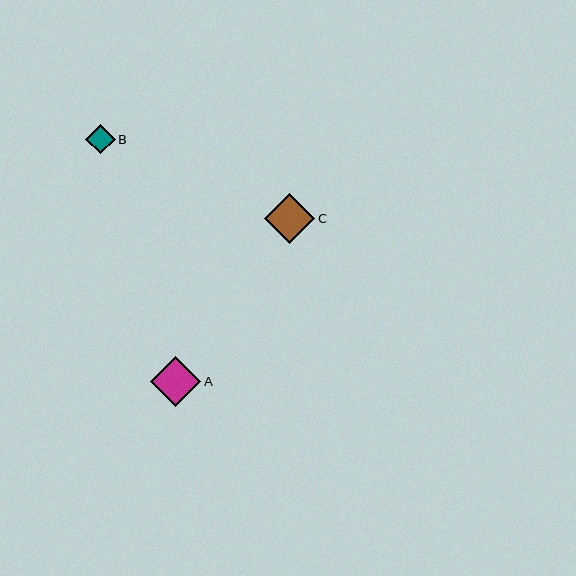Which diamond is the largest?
Diamond C is the largest with a size of approximately 50 pixels.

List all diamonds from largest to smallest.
From largest to smallest: C, A, B.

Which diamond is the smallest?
Diamond B is the smallest with a size of approximately 30 pixels.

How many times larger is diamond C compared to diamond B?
Diamond C is approximately 1.7 times the size of diamond B.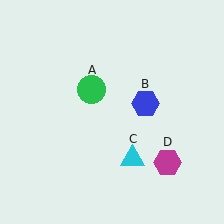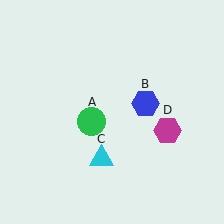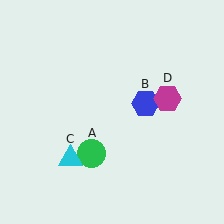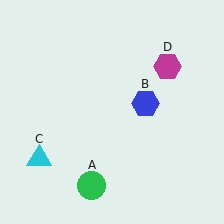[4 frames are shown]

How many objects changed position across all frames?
3 objects changed position: green circle (object A), cyan triangle (object C), magenta hexagon (object D).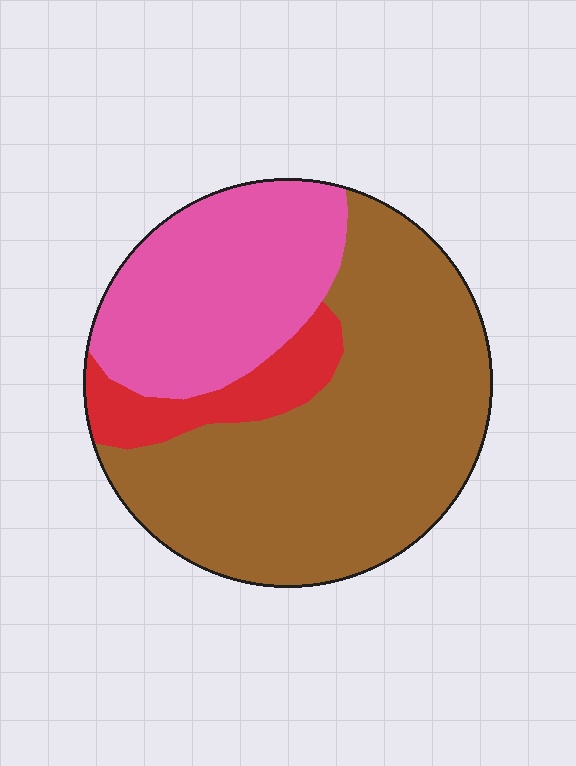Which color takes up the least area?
Red, at roughly 10%.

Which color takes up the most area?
Brown, at roughly 60%.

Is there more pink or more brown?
Brown.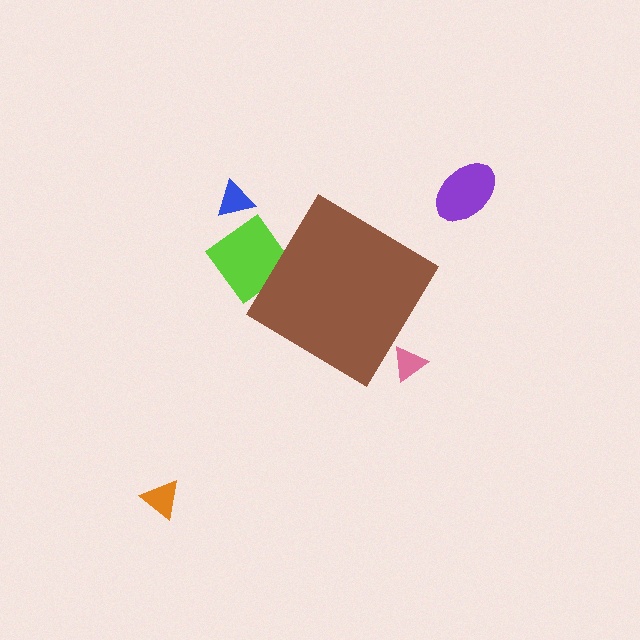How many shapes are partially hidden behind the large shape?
2 shapes are partially hidden.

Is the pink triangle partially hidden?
Yes, the pink triangle is partially hidden behind the brown diamond.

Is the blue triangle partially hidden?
No, the blue triangle is fully visible.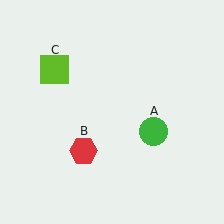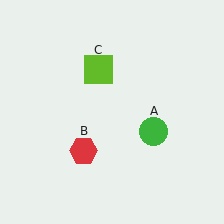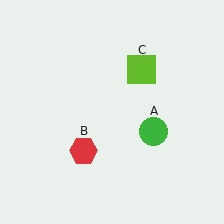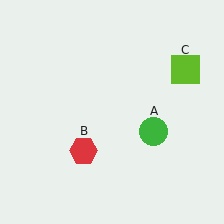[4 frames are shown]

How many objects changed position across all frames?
1 object changed position: lime square (object C).